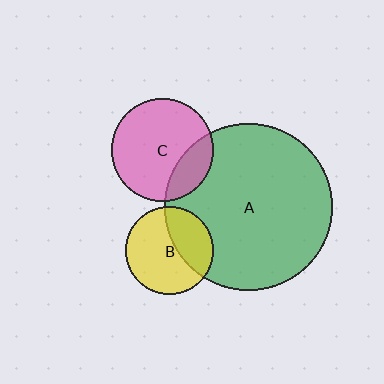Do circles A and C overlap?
Yes.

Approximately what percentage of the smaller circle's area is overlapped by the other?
Approximately 20%.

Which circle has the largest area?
Circle A (green).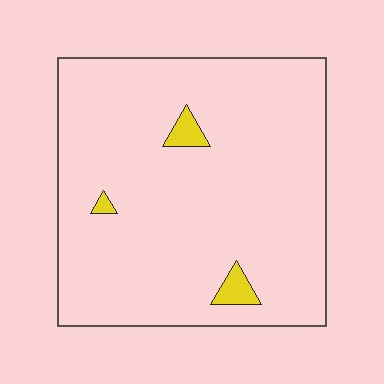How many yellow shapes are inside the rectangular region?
3.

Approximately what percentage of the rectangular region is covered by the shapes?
Approximately 5%.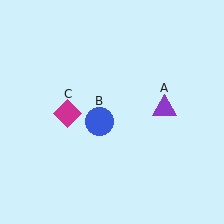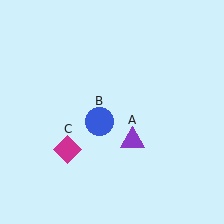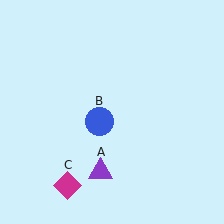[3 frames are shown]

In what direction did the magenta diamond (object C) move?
The magenta diamond (object C) moved down.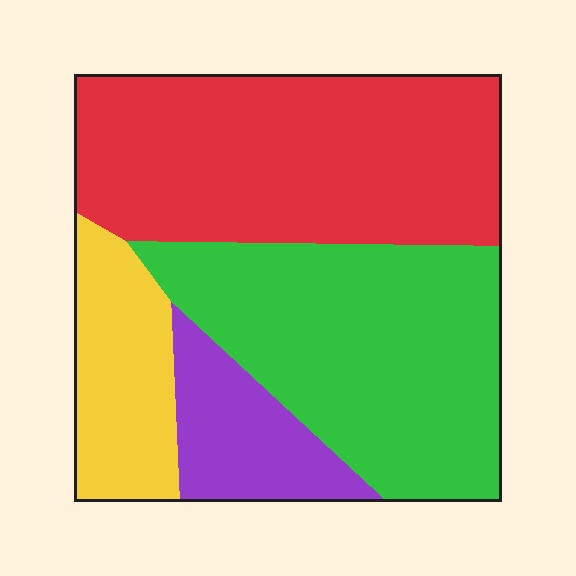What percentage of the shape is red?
Red covers 39% of the shape.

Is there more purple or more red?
Red.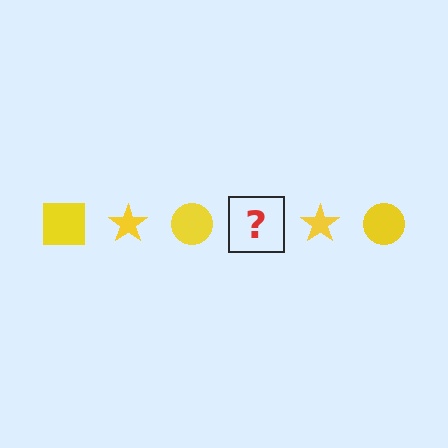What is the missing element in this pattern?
The missing element is a yellow square.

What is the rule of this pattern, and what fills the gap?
The rule is that the pattern cycles through square, star, circle shapes in yellow. The gap should be filled with a yellow square.